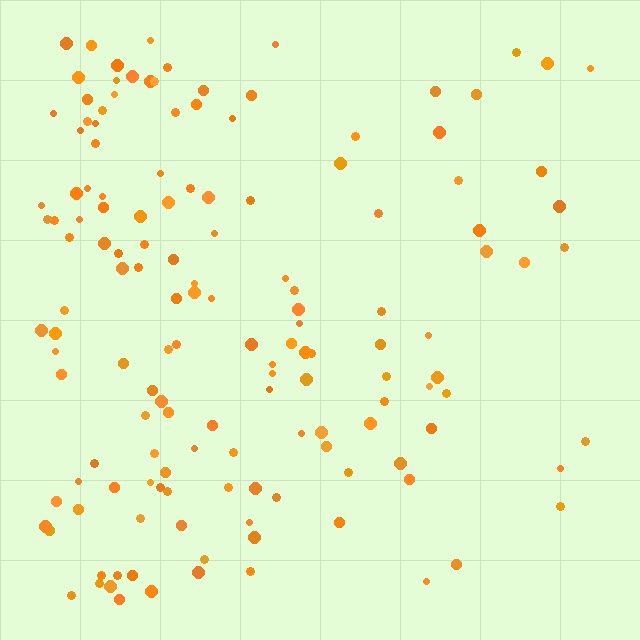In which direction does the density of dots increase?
From right to left, with the left side densest.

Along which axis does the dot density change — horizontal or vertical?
Horizontal.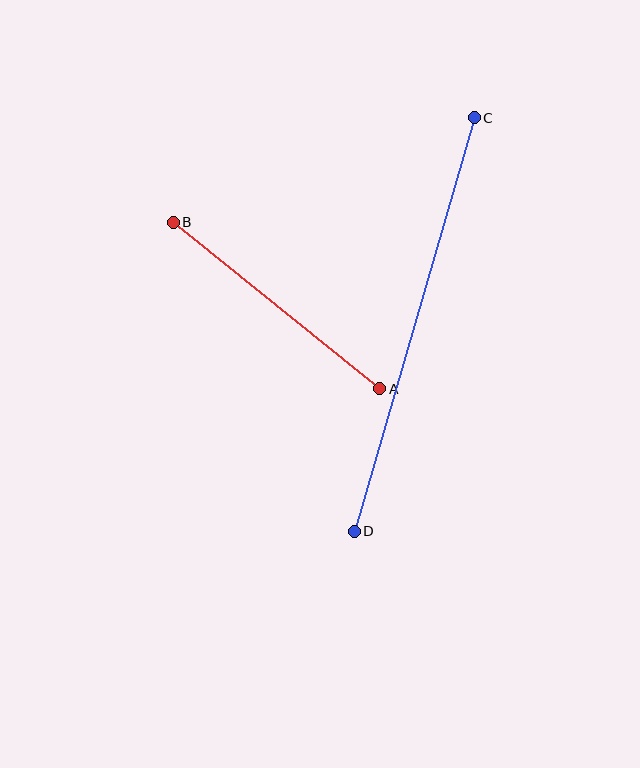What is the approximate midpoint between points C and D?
The midpoint is at approximately (414, 325) pixels.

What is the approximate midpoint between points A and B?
The midpoint is at approximately (276, 305) pixels.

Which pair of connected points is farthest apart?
Points C and D are farthest apart.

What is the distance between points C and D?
The distance is approximately 431 pixels.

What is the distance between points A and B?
The distance is approximately 265 pixels.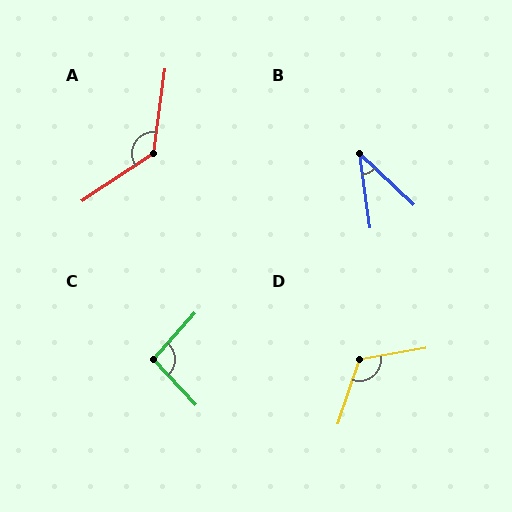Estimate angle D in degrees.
Approximately 118 degrees.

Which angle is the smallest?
B, at approximately 39 degrees.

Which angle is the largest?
A, at approximately 131 degrees.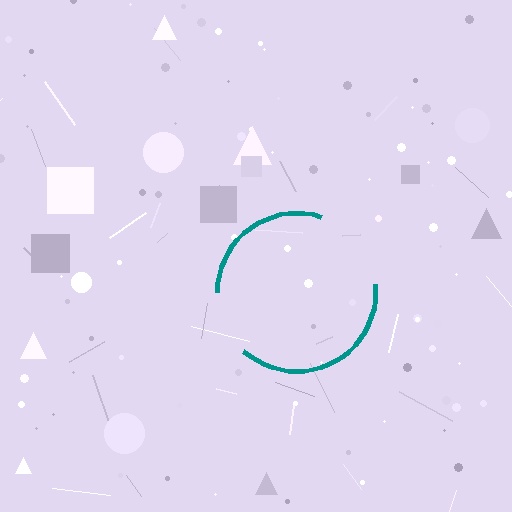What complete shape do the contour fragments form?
The contour fragments form a circle.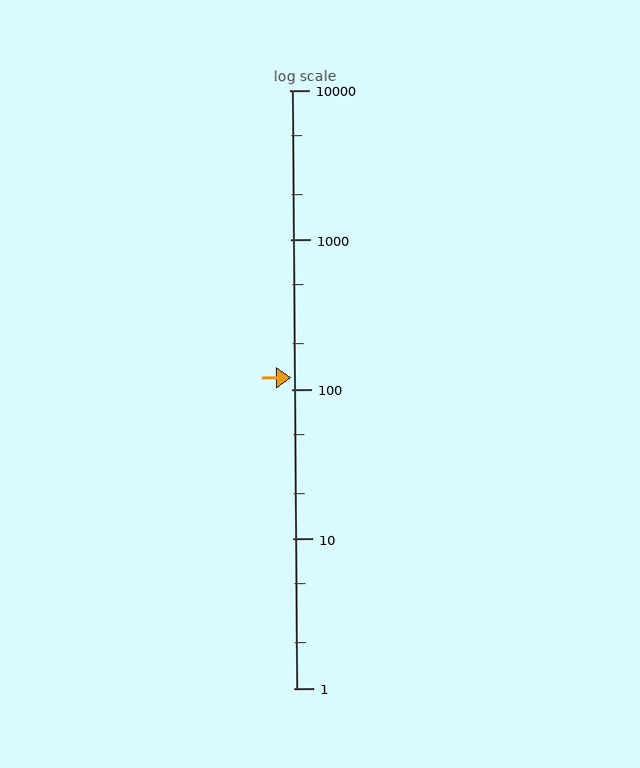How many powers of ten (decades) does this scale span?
The scale spans 4 decades, from 1 to 10000.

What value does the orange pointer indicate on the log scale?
The pointer indicates approximately 120.